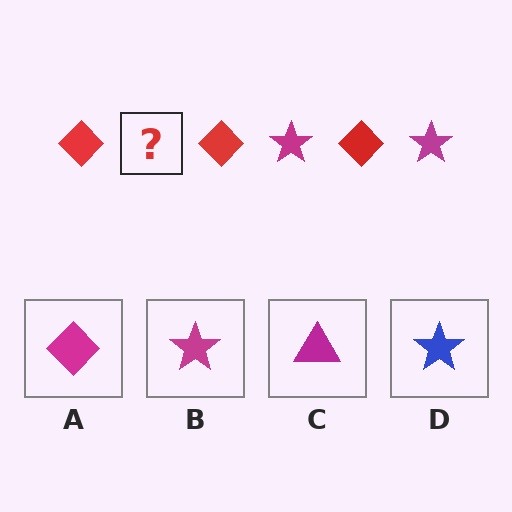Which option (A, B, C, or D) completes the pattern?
B.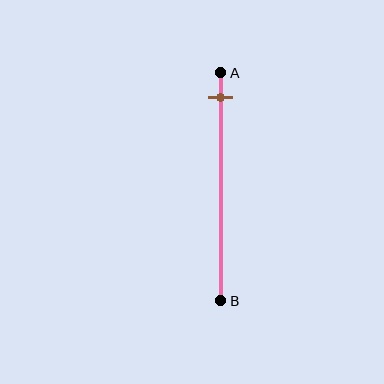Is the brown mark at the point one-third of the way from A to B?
No, the mark is at about 10% from A, not at the 33% one-third point.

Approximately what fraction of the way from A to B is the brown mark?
The brown mark is approximately 10% of the way from A to B.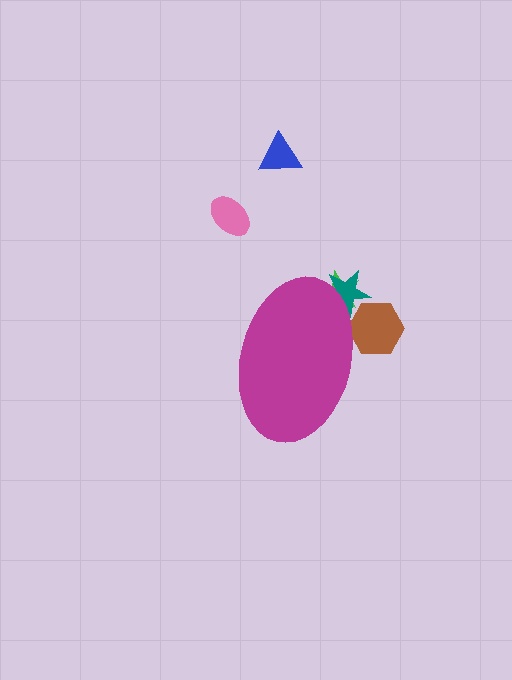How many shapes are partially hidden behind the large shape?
3 shapes are partially hidden.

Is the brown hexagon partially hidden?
Yes, the brown hexagon is partially hidden behind the magenta ellipse.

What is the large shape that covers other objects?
A magenta ellipse.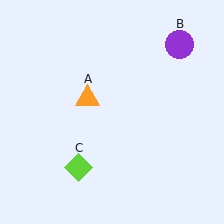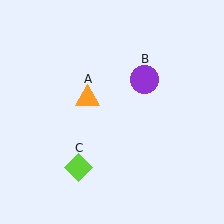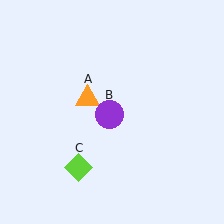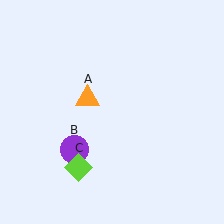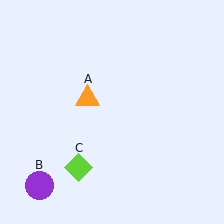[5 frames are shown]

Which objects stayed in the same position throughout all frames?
Orange triangle (object A) and lime diamond (object C) remained stationary.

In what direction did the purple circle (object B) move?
The purple circle (object B) moved down and to the left.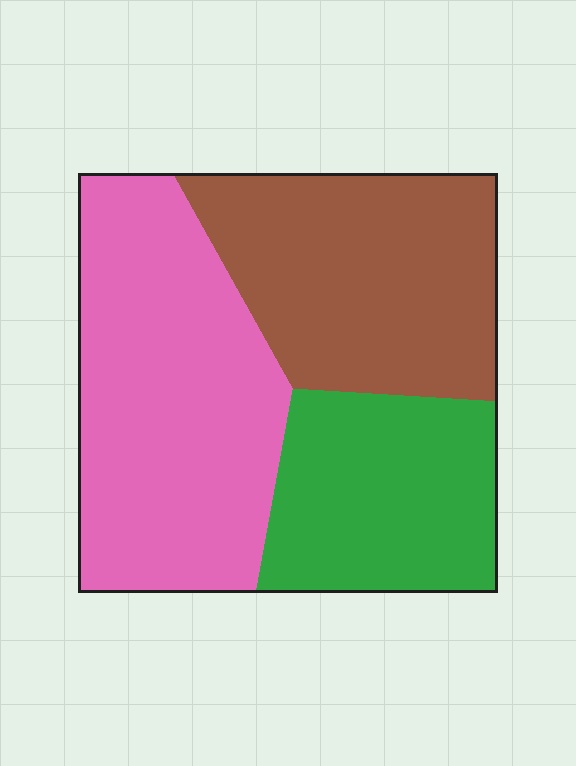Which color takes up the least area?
Green, at roughly 25%.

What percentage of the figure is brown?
Brown covers around 35% of the figure.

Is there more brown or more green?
Brown.